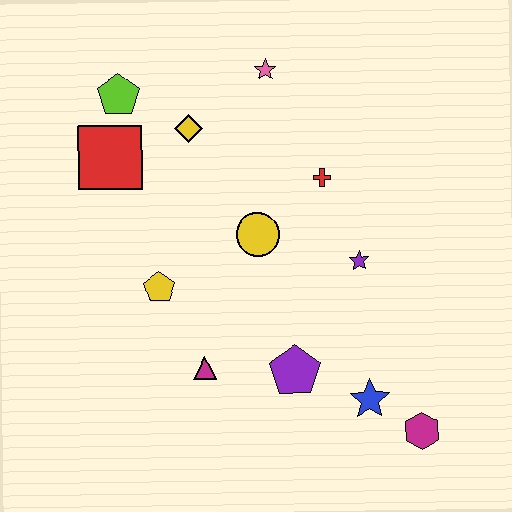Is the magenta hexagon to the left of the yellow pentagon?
No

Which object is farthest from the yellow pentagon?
The magenta hexagon is farthest from the yellow pentagon.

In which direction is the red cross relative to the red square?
The red cross is to the right of the red square.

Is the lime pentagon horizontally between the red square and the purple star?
Yes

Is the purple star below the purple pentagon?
No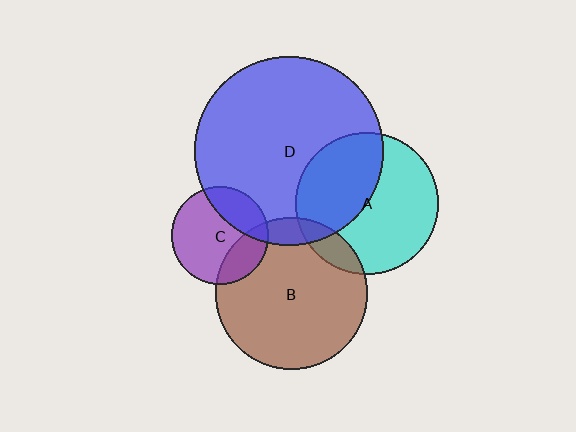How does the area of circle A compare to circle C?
Approximately 2.1 times.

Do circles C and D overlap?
Yes.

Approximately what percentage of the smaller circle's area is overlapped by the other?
Approximately 25%.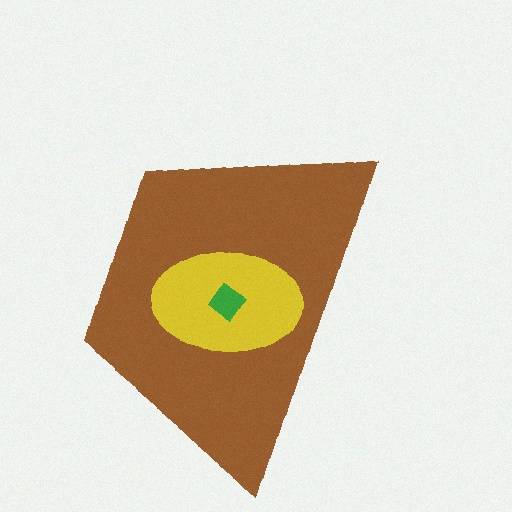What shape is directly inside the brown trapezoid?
The yellow ellipse.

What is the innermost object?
The green diamond.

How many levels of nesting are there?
3.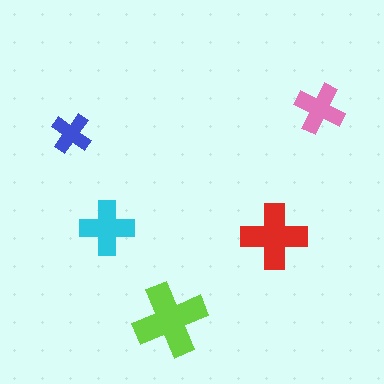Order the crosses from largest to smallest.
the lime one, the red one, the cyan one, the pink one, the blue one.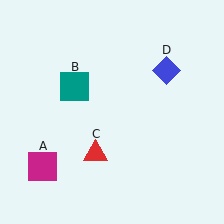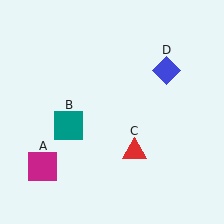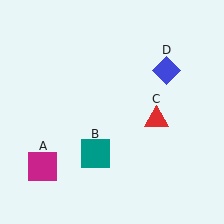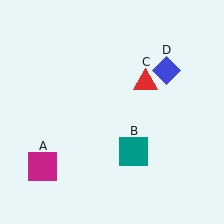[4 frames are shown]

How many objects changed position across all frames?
2 objects changed position: teal square (object B), red triangle (object C).